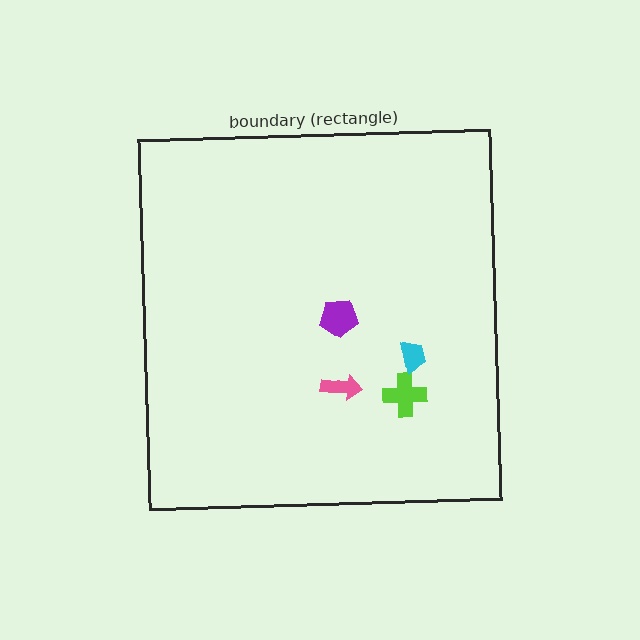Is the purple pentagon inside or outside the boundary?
Inside.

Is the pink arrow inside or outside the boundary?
Inside.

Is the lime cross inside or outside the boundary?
Inside.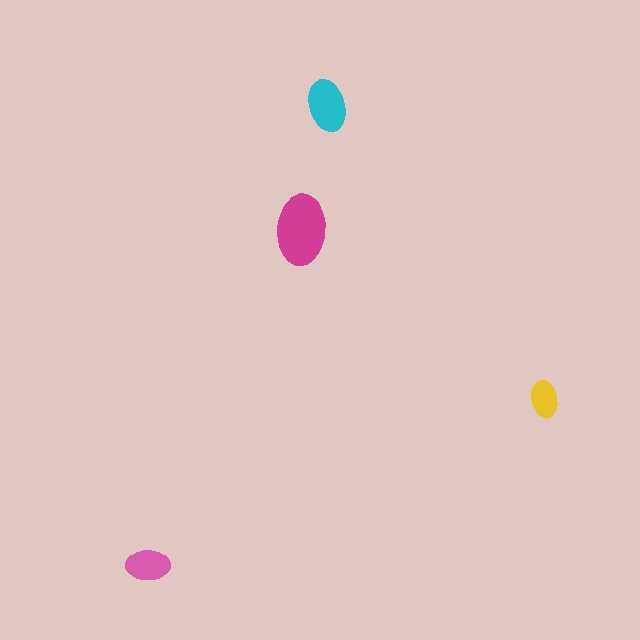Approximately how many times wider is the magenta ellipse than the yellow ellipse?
About 2 times wider.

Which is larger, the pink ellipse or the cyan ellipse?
The cyan one.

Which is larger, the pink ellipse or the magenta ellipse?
The magenta one.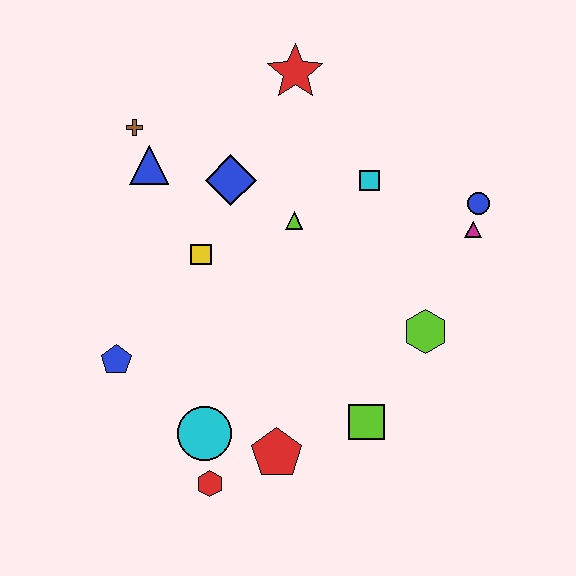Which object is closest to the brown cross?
The blue triangle is closest to the brown cross.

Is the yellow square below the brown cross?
Yes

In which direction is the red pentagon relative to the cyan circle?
The red pentagon is to the right of the cyan circle.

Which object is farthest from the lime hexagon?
The brown cross is farthest from the lime hexagon.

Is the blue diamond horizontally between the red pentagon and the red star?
No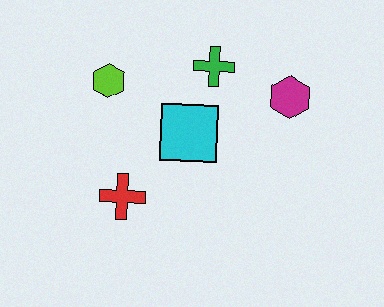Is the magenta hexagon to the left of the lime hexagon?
No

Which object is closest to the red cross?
The cyan square is closest to the red cross.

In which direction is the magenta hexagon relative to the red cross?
The magenta hexagon is to the right of the red cross.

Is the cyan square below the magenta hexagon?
Yes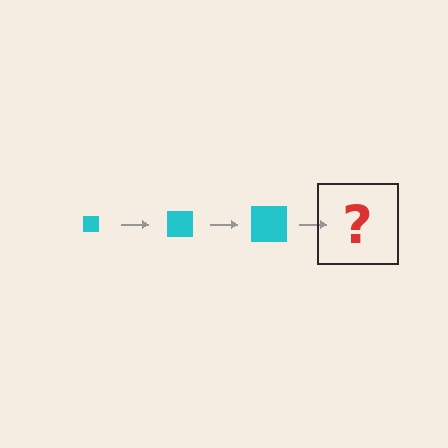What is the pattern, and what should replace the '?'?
The pattern is that the square gets progressively larger each step. The '?' should be a cyan square, larger than the previous one.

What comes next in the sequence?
The next element should be a cyan square, larger than the previous one.